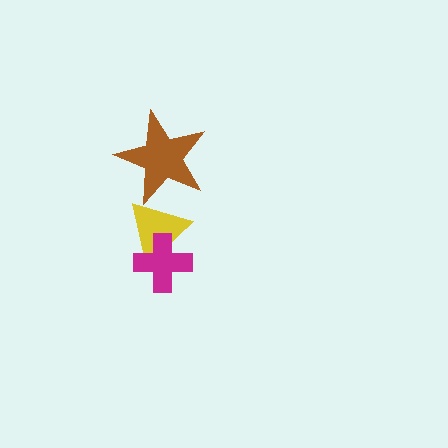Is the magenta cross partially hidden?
No, no other shape covers it.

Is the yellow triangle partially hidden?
Yes, it is partially covered by another shape.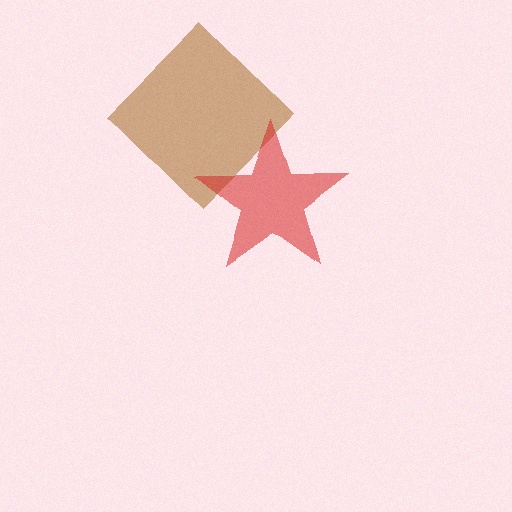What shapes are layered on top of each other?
The layered shapes are: a brown diamond, a red star.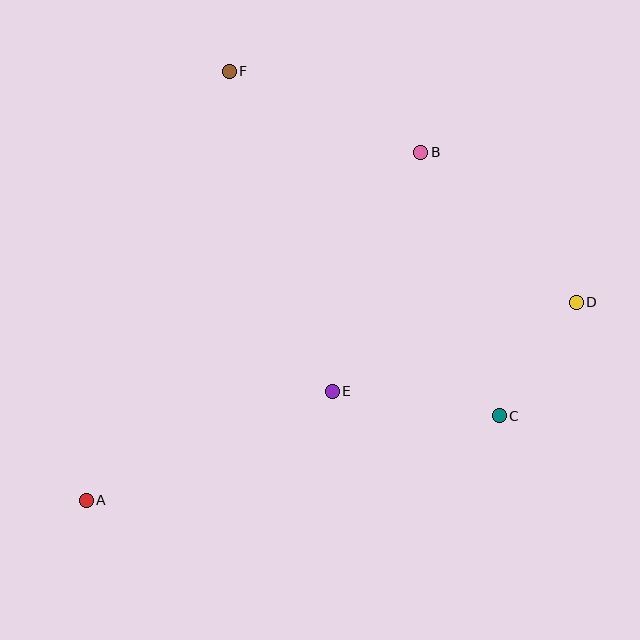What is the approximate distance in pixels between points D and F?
The distance between D and F is approximately 417 pixels.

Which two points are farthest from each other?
Points A and D are farthest from each other.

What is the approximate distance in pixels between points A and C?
The distance between A and C is approximately 422 pixels.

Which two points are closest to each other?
Points C and D are closest to each other.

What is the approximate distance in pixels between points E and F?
The distance between E and F is approximately 336 pixels.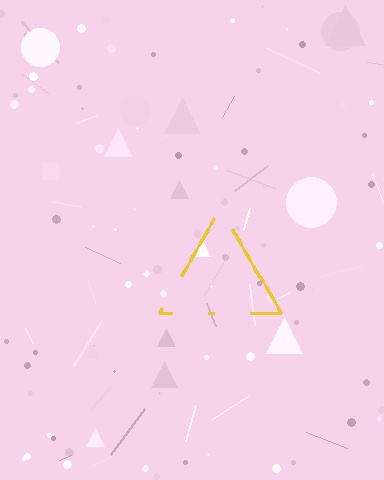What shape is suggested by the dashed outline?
The dashed outline suggests a triangle.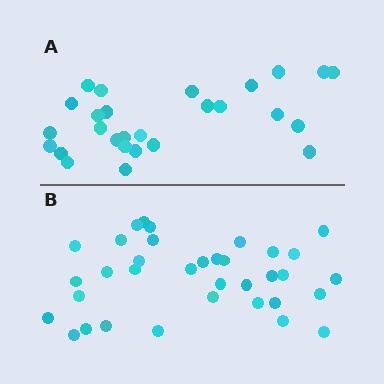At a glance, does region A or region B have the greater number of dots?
Region B (the bottom region) has more dots.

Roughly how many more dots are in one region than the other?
Region B has roughly 8 or so more dots than region A.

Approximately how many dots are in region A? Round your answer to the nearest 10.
About 30 dots. (The exact count is 27, which rounds to 30.)